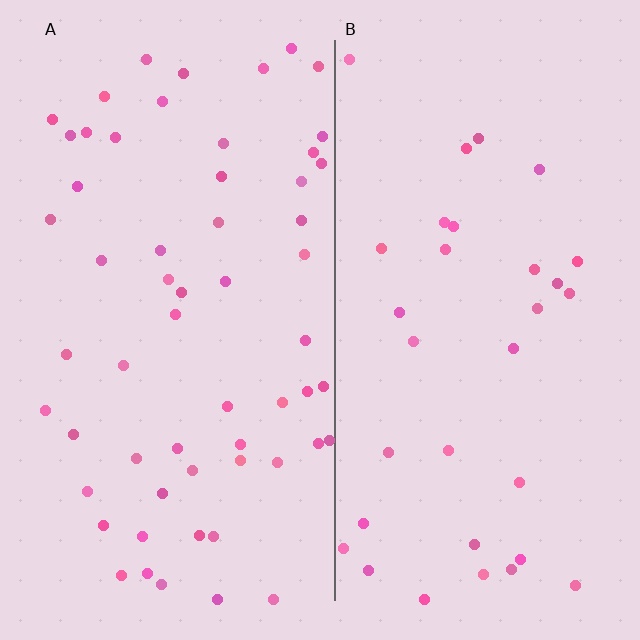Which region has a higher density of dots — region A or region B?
A (the left).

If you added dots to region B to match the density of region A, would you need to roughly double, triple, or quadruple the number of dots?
Approximately double.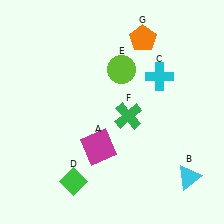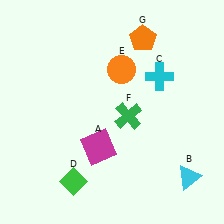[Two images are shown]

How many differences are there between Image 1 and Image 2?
There is 1 difference between the two images.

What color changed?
The circle (E) changed from lime in Image 1 to orange in Image 2.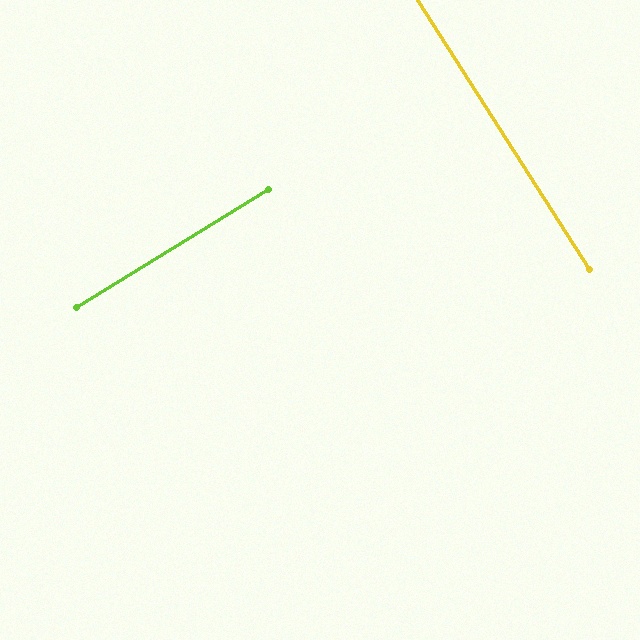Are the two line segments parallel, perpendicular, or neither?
Perpendicular — they meet at approximately 89°.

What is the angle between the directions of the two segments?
Approximately 89 degrees.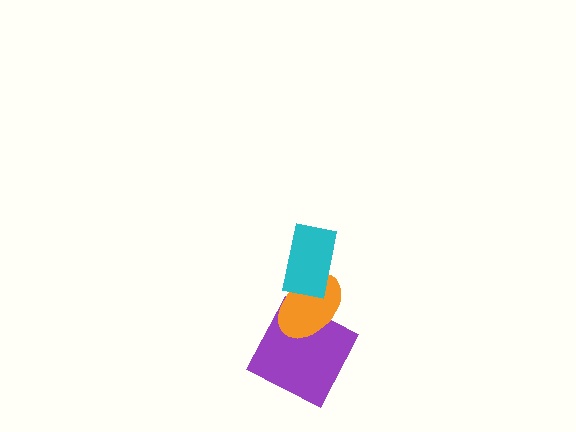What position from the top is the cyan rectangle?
The cyan rectangle is 1st from the top.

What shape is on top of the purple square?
The orange ellipse is on top of the purple square.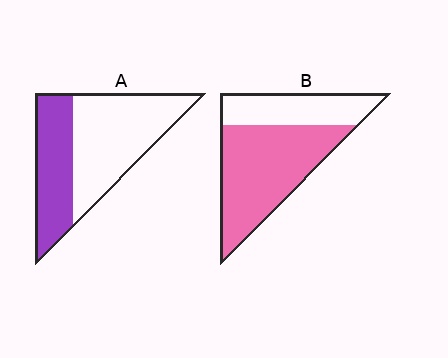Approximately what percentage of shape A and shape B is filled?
A is approximately 40% and B is approximately 65%.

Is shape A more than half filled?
No.